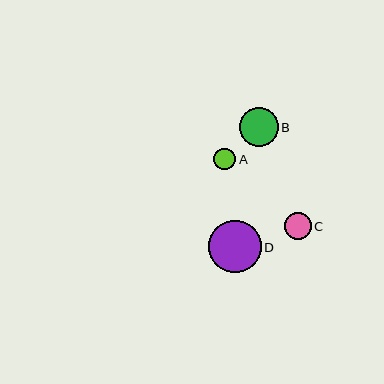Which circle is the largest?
Circle D is the largest with a size of approximately 52 pixels.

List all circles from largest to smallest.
From largest to smallest: D, B, C, A.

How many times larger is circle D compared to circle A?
Circle D is approximately 2.4 times the size of circle A.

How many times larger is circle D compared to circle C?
Circle D is approximately 2.0 times the size of circle C.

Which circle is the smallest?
Circle A is the smallest with a size of approximately 22 pixels.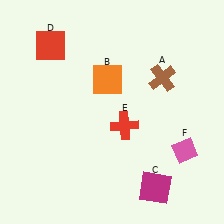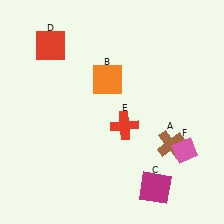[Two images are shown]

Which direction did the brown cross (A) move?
The brown cross (A) moved down.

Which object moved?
The brown cross (A) moved down.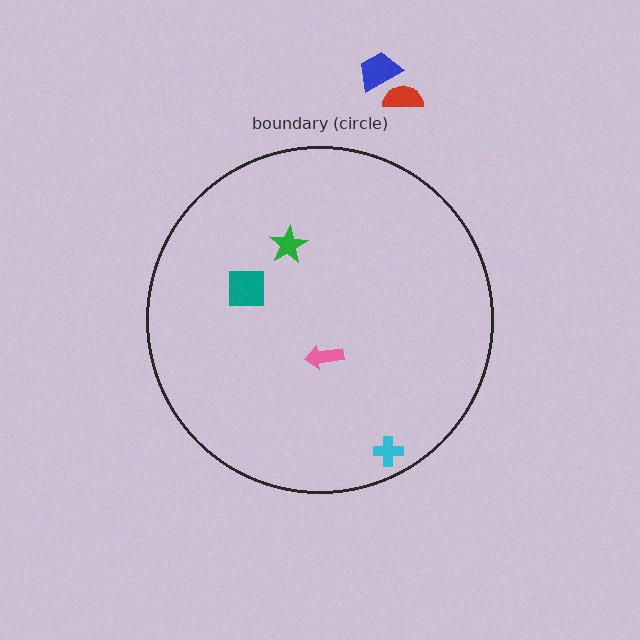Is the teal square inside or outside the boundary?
Inside.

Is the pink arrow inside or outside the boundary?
Inside.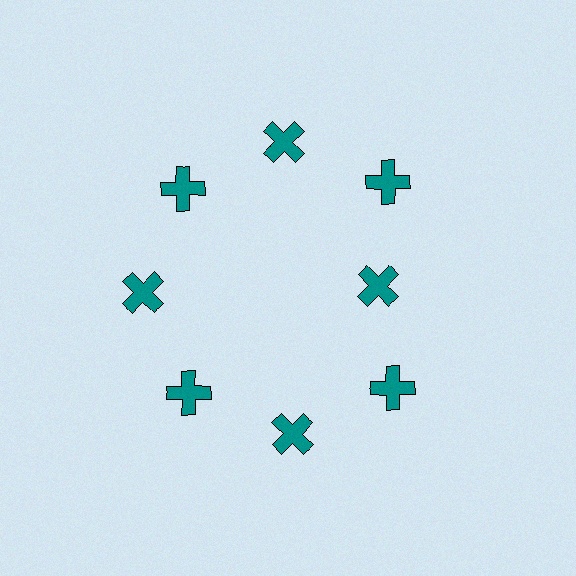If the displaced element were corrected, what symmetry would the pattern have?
It would have 8-fold rotational symmetry — the pattern would map onto itself every 45 degrees.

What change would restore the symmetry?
The symmetry would be restored by moving it outward, back onto the ring so that all 8 crosses sit at equal angles and equal distance from the center.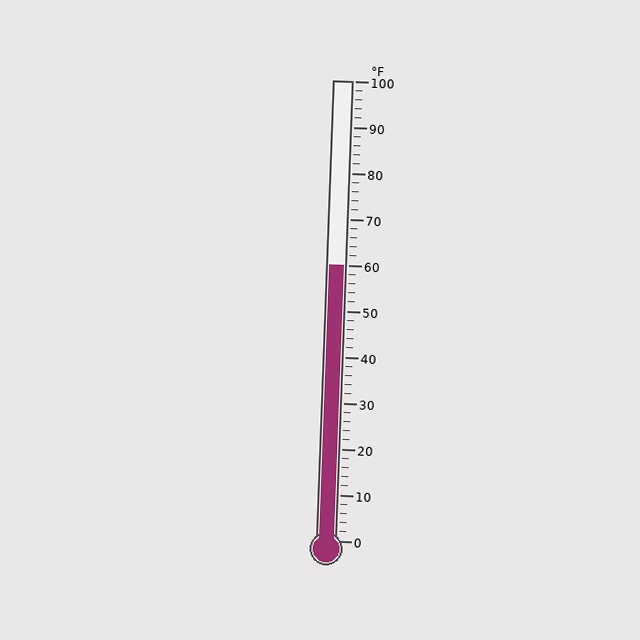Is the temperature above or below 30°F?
The temperature is above 30°F.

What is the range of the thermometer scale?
The thermometer scale ranges from 0°F to 100°F.